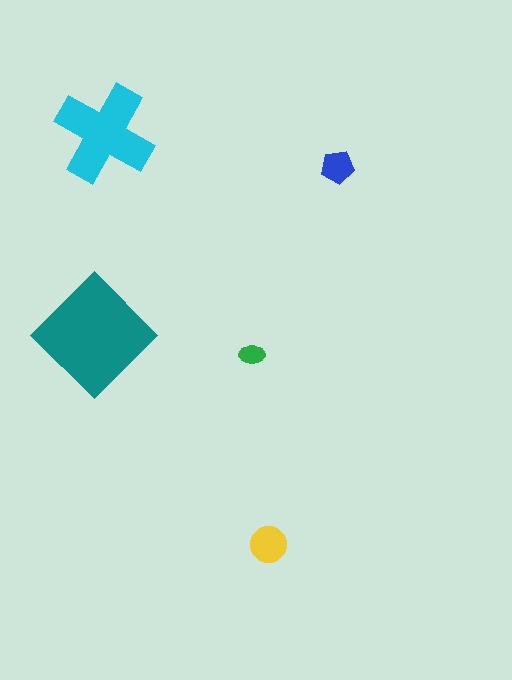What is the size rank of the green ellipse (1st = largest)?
5th.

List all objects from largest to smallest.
The teal diamond, the cyan cross, the yellow circle, the blue pentagon, the green ellipse.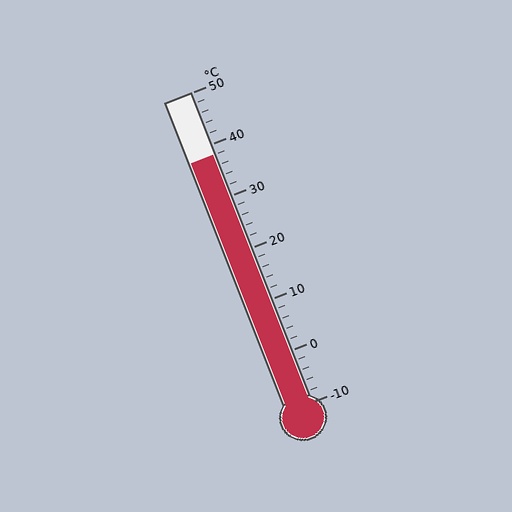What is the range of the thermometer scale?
The thermometer scale ranges from -10°C to 50°C.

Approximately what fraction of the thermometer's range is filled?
The thermometer is filled to approximately 80% of its range.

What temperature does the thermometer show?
The thermometer shows approximately 38°C.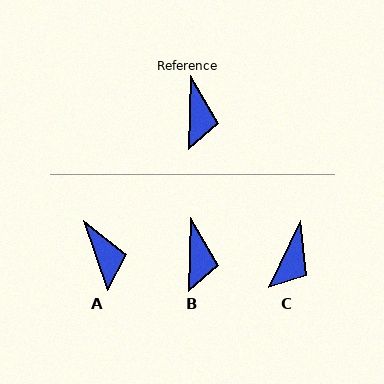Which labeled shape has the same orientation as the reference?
B.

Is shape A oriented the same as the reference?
No, it is off by about 21 degrees.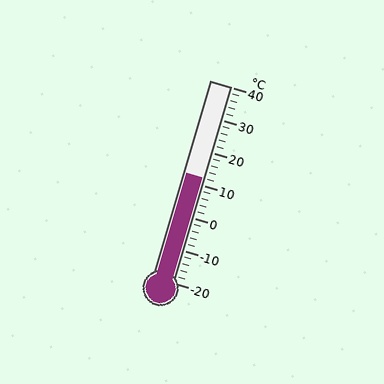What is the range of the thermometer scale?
The thermometer scale ranges from -20°C to 40°C.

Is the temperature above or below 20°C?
The temperature is below 20°C.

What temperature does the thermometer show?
The thermometer shows approximately 12°C.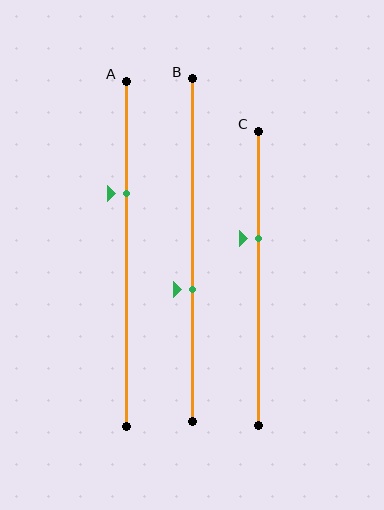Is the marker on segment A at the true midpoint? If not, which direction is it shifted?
No, the marker on segment A is shifted upward by about 17% of the segment length.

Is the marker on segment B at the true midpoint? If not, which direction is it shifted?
No, the marker on segment B is shifted downward by about 11% of the segment length.